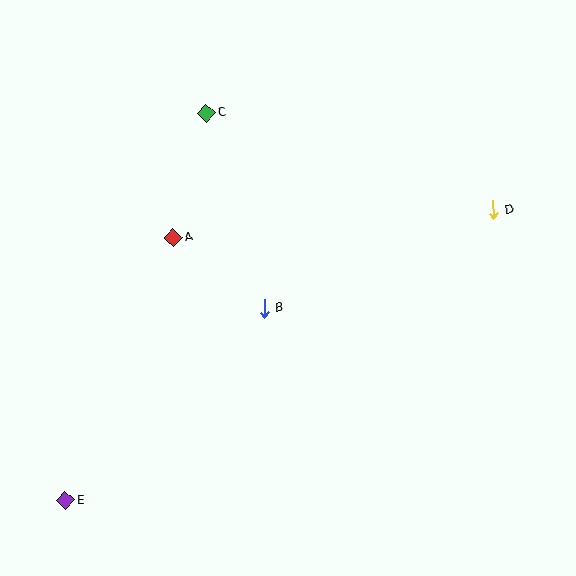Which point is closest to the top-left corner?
Point C is closest to the top-left corner.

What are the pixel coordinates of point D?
Point D is at (493, 210).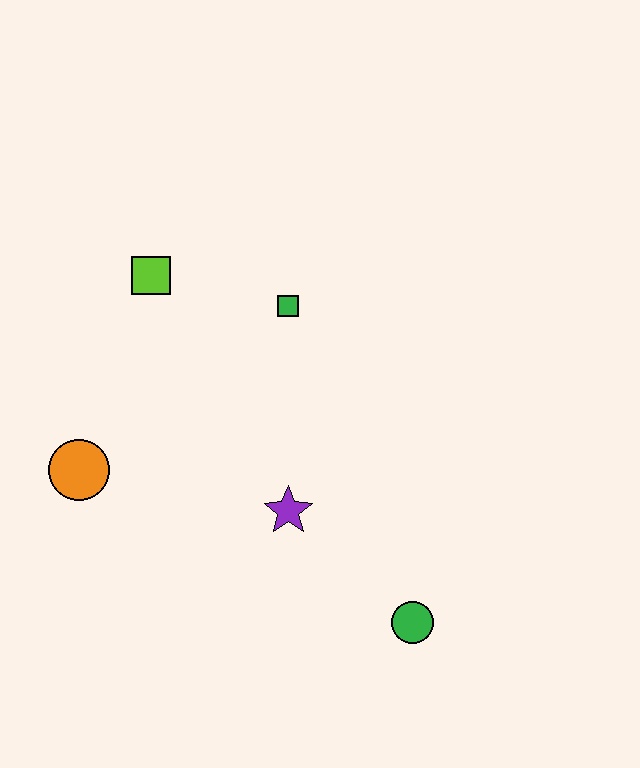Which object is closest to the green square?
The lime square is closest to the green square.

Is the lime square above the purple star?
Yes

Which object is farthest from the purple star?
The lime square is farthest from the purple star.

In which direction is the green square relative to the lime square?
The green square is to the right of the lime square.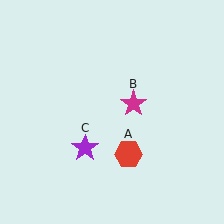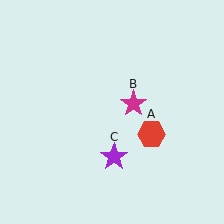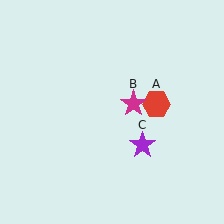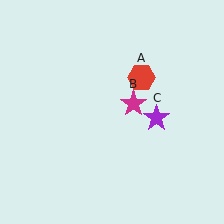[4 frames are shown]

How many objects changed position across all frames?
2 objects changed position: red hexagon (object A), purple star (object C).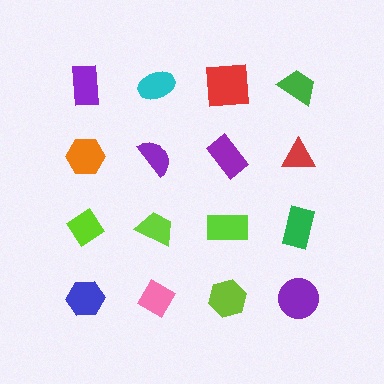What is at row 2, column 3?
A purple rectangle.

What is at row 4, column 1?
A blue hexagon.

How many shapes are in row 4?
4 shapes.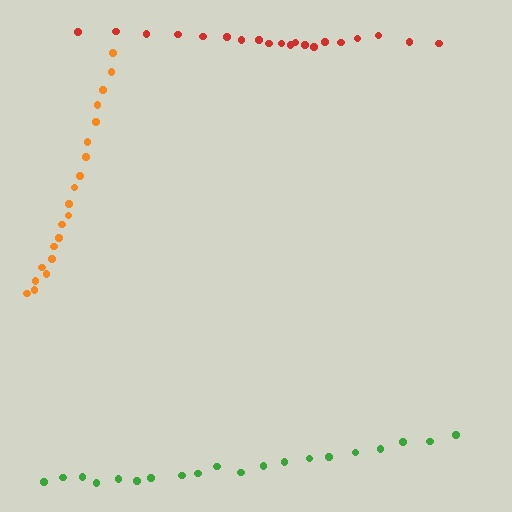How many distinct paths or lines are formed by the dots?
There are 3 distinct paths.